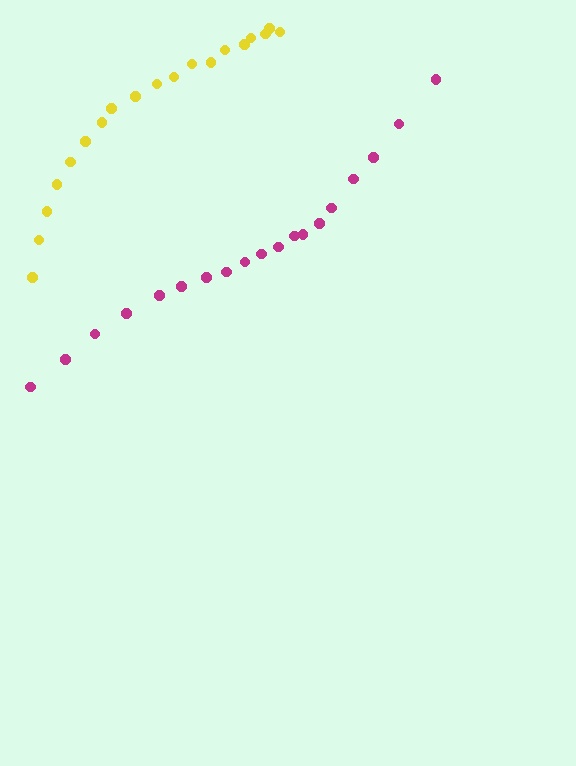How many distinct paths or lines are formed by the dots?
There are 2 distinct paths.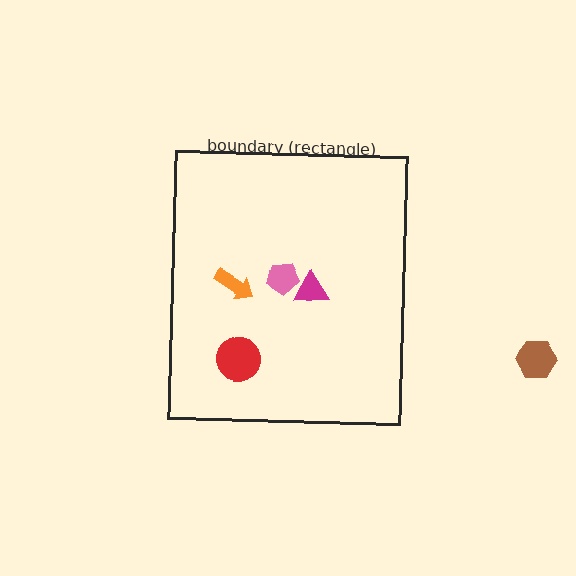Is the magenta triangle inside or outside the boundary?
Inside.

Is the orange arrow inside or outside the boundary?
Inside.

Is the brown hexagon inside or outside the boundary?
Outside.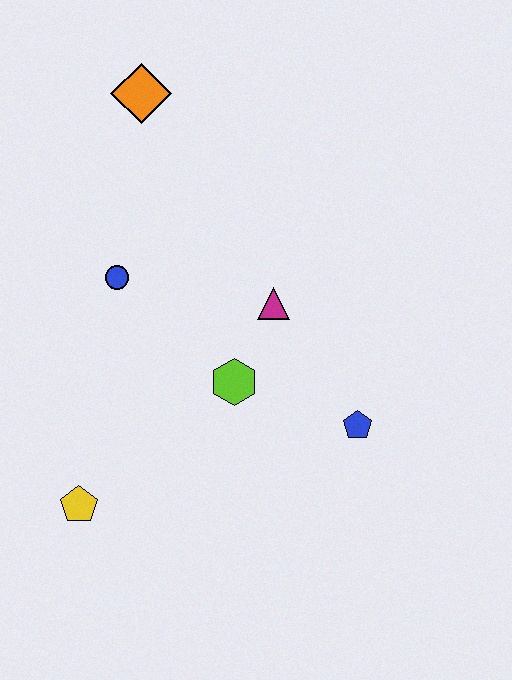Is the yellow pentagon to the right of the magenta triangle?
No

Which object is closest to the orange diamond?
The blue circle is closest to the orange diamond.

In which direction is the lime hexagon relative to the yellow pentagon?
The lime hexagon is to the right of the yellow pentagon.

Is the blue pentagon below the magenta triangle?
Yes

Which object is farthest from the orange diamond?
The yellow pentagon is farthest from the orange diamond.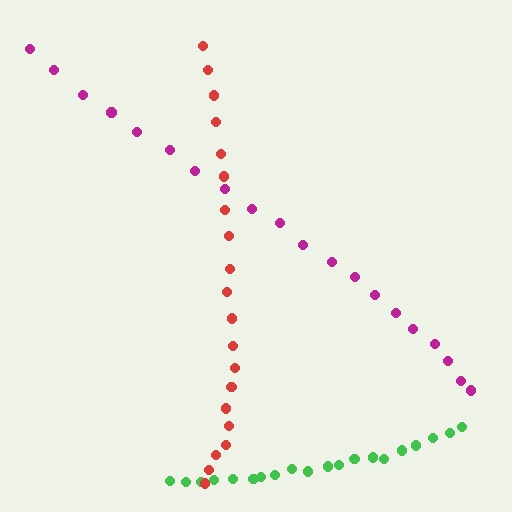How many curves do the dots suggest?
There are 3 distinct paths.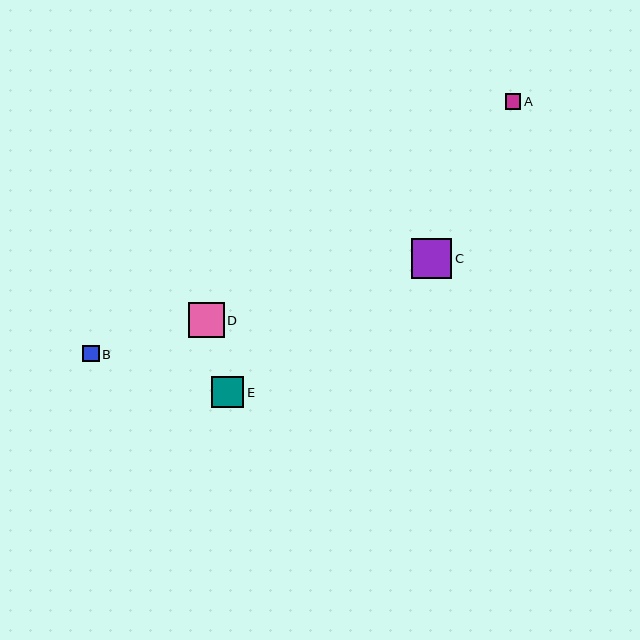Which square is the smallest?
Square A is the smallest with a size of approximately 16 pixels.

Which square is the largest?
Square C is the largest with a size of approximately 40 pixels.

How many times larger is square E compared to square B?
Square E is approximately 2.0 times the size of square B.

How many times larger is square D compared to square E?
Square D is approximately 1.1 times the size of square E.